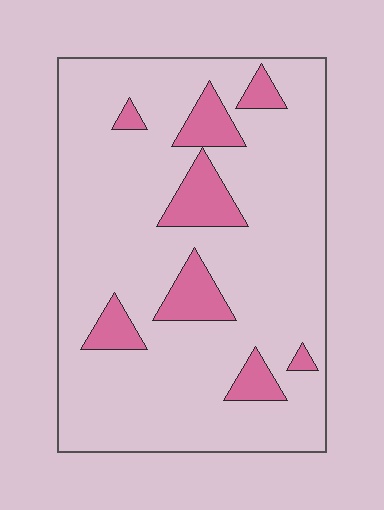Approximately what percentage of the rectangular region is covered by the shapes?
Approximately 15%.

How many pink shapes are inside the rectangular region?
8.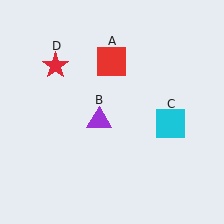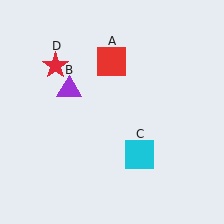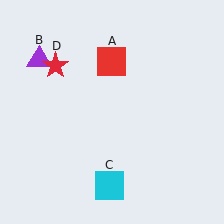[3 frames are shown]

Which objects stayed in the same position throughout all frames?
Red square (object A) and red star (object D) remained stationary.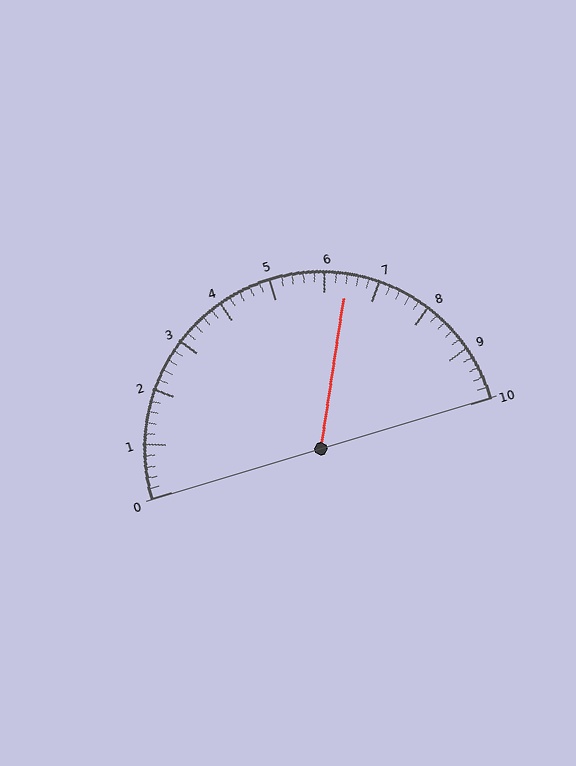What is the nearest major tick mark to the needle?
The nearest major tick mark is 6.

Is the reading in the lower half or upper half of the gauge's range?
The reading is in the upper half of the range (0 to 10).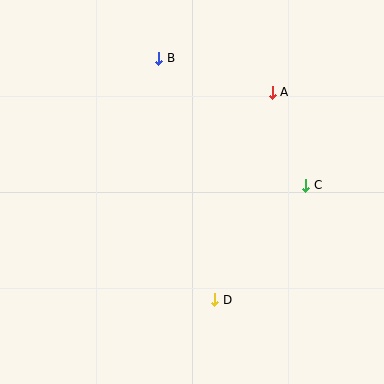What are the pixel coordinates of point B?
Point B is at (159, 58).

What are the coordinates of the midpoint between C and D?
The midpoint between C and D is at (260, 242).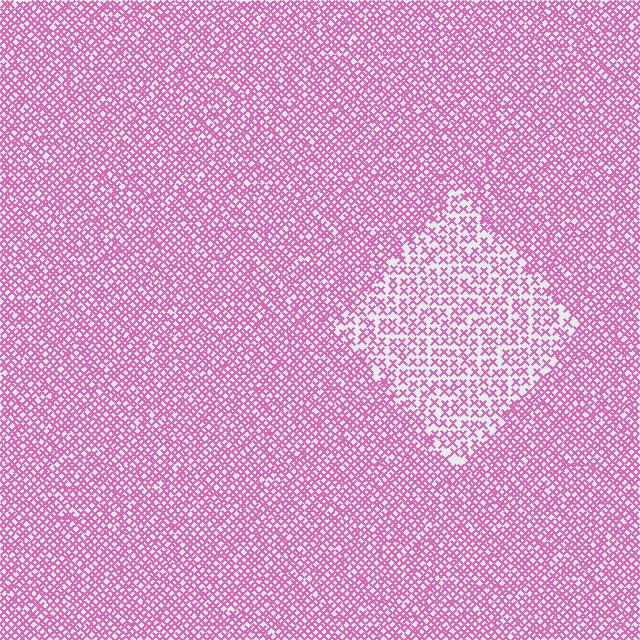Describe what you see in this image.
The image contains small pink elements arranged at two different densities. A diamond-shaped region is visible where the elements are less densely packed than the surrounding area.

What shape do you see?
I see a diamond.